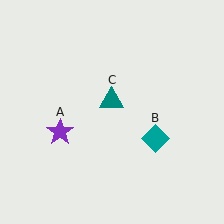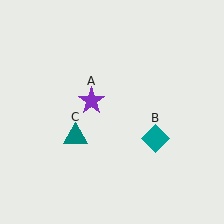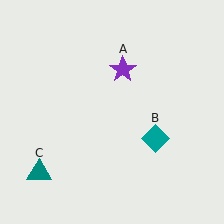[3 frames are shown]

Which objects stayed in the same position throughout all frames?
Teal diamond (object B) remained stationary.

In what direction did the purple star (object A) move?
The purple star (object A) moved up and to the right.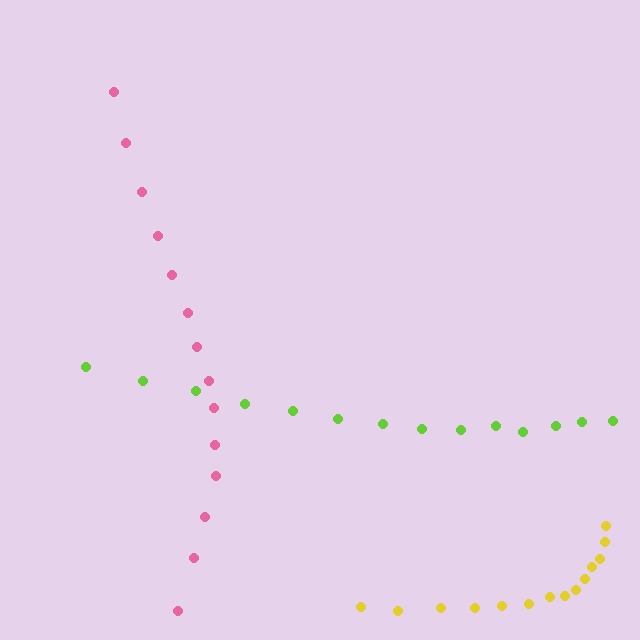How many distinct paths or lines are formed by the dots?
There are 3 distinct paths.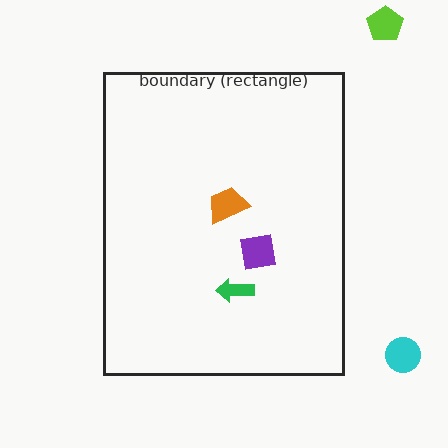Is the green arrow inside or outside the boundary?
Inside.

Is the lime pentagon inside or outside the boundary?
Outside.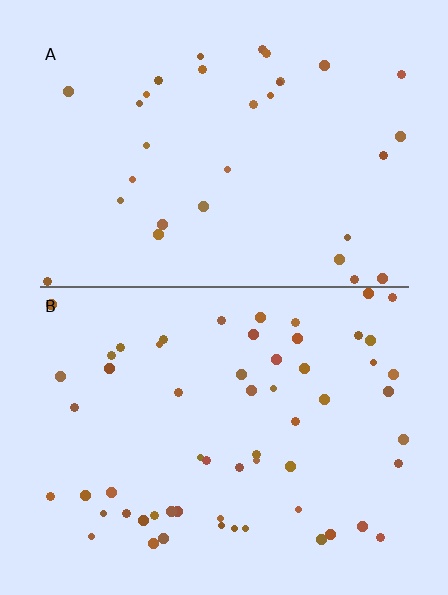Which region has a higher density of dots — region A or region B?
B (the bottom).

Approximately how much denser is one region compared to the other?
Approximately 1.9× — region B over region A.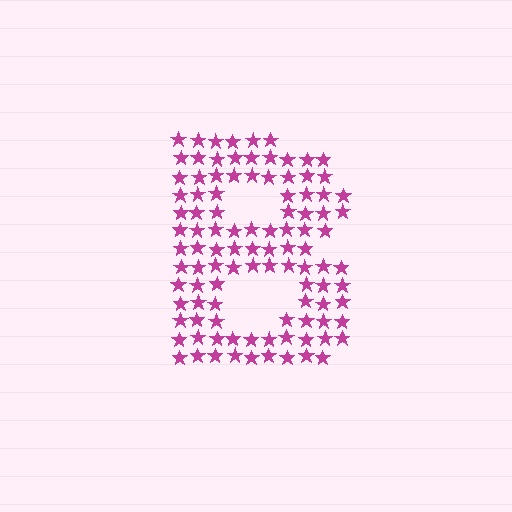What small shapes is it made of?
It is made of small stars.